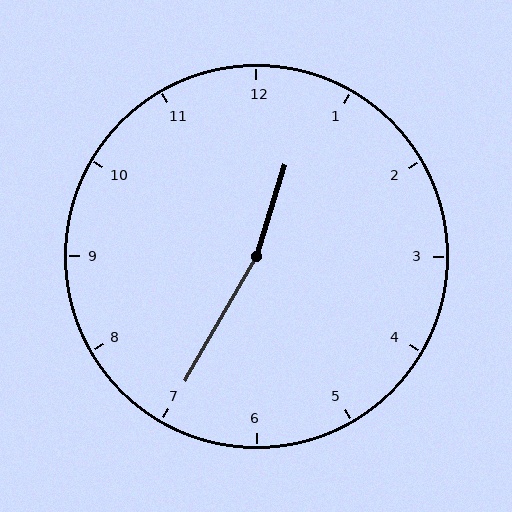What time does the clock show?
12:35.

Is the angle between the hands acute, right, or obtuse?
It is obtuse.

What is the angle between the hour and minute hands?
Approximately 168 degrees.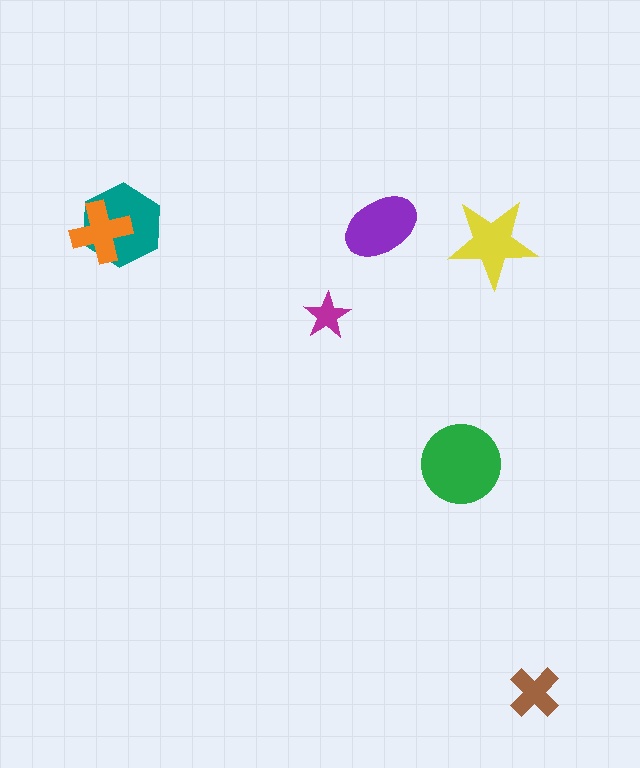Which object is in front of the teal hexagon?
The orange cross is in front of the teal hexagon.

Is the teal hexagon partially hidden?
Yes, it is partially covered by another shape.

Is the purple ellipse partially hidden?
No, no other shape covers it.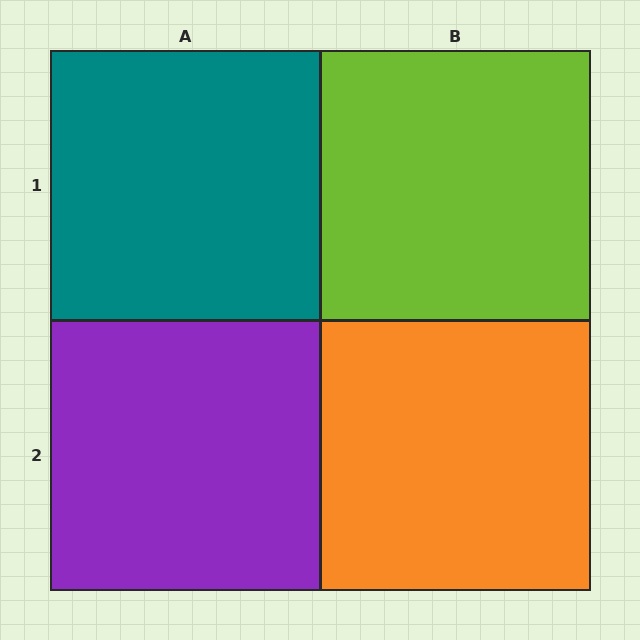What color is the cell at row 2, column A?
Purple.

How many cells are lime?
1 cell is lime.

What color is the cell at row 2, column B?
Orange.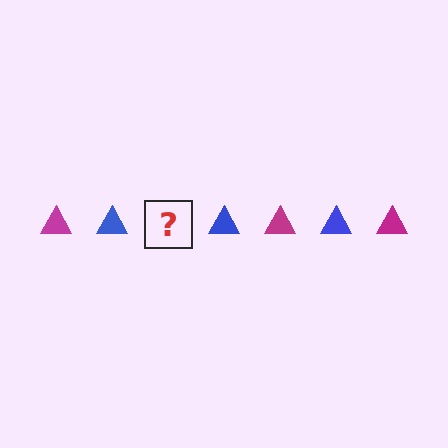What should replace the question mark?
The question mark should be replaced with a magenta triangle.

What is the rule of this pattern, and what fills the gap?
The rule is that the pattern cycles through magenta, blue triangles. The gap should be filled with a magenta triangle.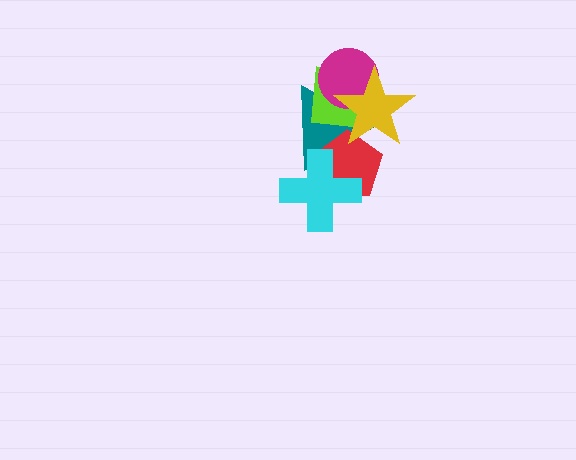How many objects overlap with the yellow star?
4 objects overlap with the yellow star.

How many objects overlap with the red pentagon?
4 objects overlap with the red pentagon.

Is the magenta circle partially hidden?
Yes, it is partially covered by another shape.